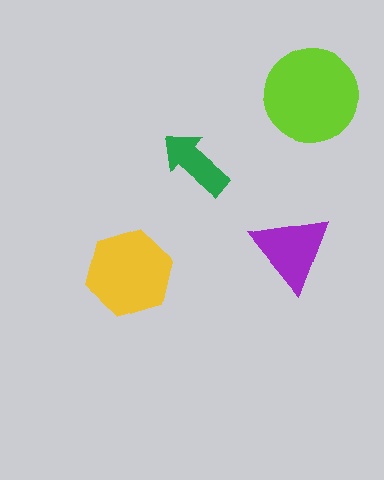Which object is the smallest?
The green arrow.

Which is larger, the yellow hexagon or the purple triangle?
The yellow hexagon.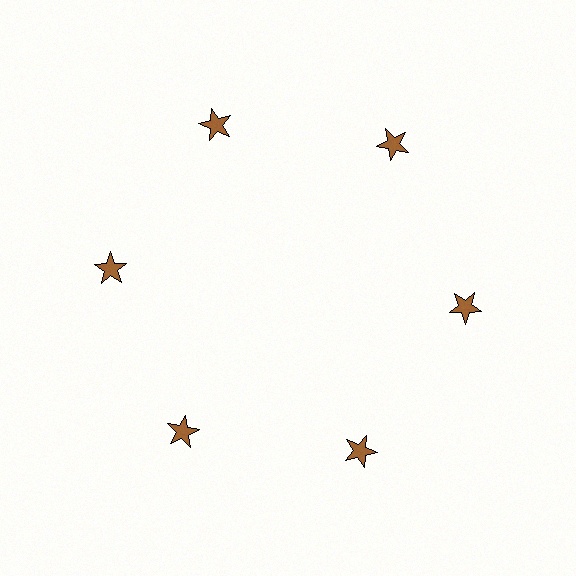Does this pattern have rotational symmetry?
Yes, this pattern has 6-fold rotational symmetry. It looks the same after rotating 60 degrees around the center.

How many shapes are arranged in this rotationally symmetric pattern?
There are 6 shapes, arranged in 6 groups of 1.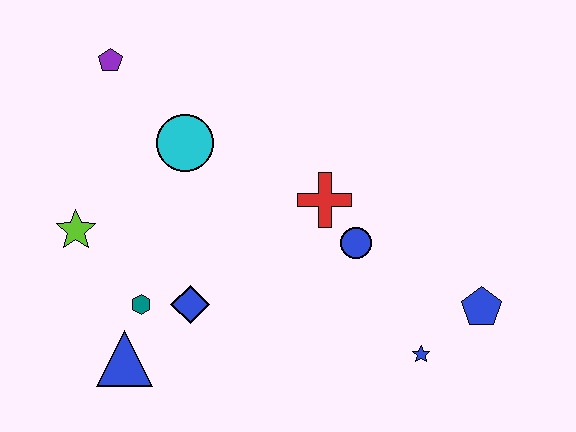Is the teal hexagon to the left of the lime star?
No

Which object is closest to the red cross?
The blue circle is closest to the red cross.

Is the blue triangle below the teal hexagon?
Yes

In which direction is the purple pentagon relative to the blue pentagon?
The purple pentagon is to the left of the blue pentagon.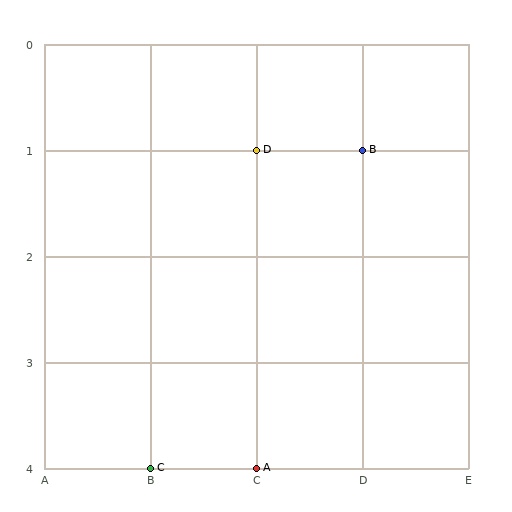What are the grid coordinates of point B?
Point B is at grid coordinates (D, 1).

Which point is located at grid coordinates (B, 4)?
Point C is at (B, 4).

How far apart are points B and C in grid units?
Points B and C are 2 columns and 3 rows apart (about 3.6 grid units diagonally).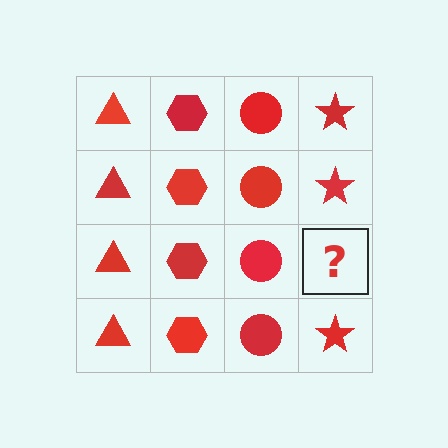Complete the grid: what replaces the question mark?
The question mark should be replaced with a red star.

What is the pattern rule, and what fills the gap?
The rule is that each column has a consistent shape. The gap should be filled with a red star.